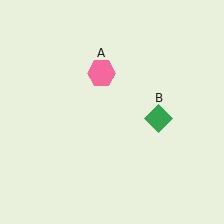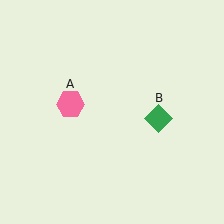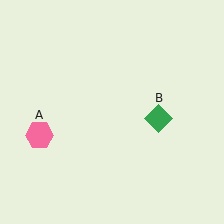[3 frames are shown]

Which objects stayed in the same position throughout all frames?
Green diamond (object B) remained stationary.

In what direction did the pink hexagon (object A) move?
The pink hexagon (object A) moved down and to the left.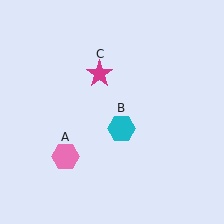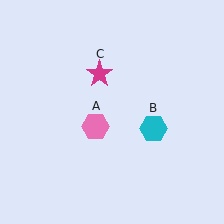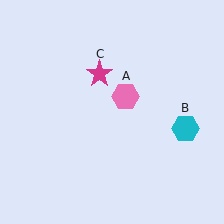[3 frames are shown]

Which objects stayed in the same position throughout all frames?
Magenta star (object C) remained stationary.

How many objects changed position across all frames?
2 objects changed position: pink hexagon (object A), cyan hexagon (object B).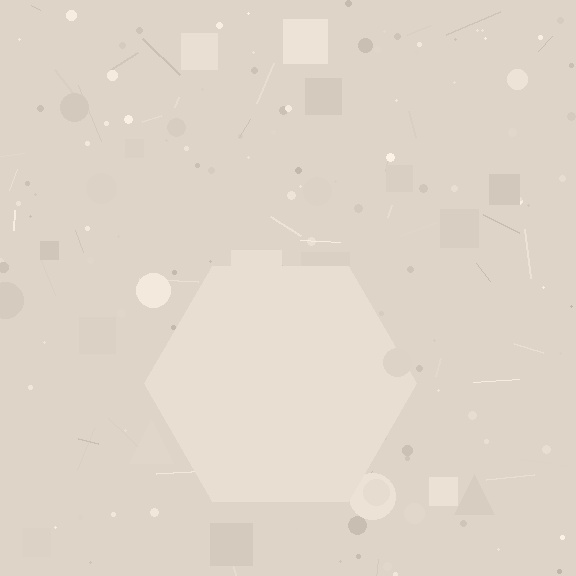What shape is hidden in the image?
A hexagon is hidden in the image.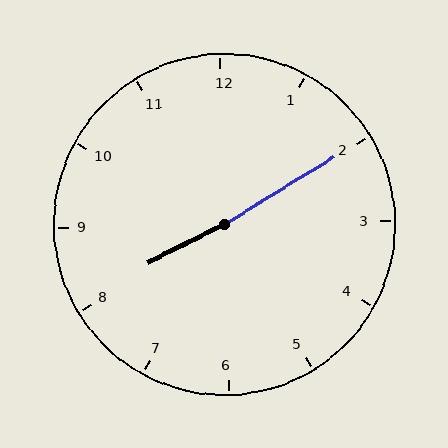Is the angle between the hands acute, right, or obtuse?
It is obtuse.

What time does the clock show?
8:10.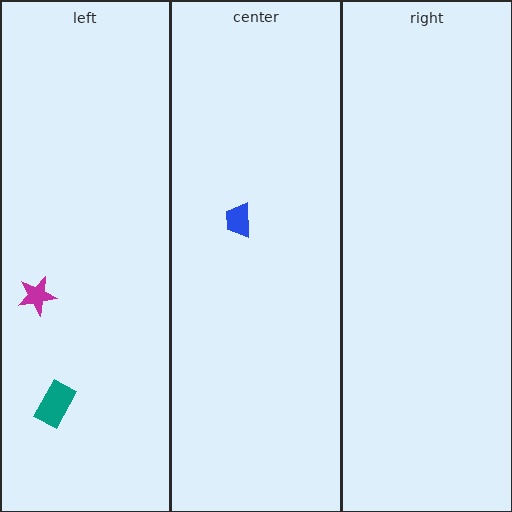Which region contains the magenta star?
The left region.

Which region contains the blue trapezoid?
The center region.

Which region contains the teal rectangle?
The left region.